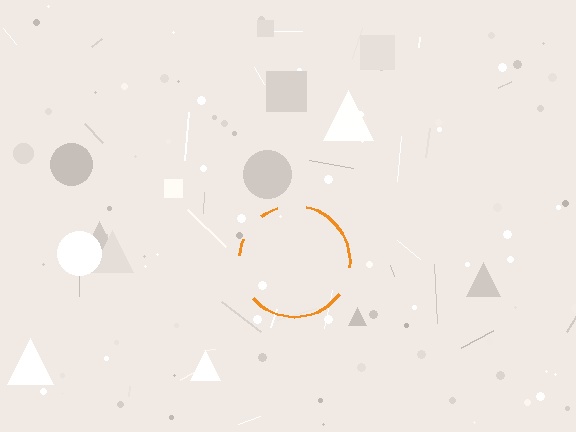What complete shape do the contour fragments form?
The contour fragments form a circle.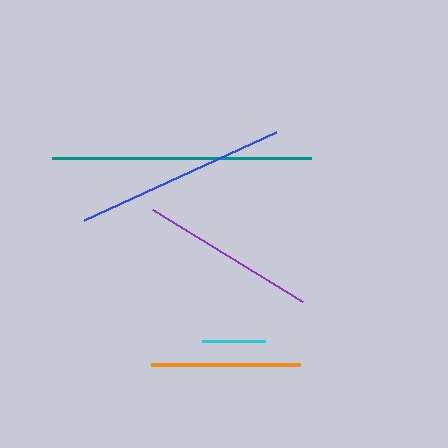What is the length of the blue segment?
The blue segment is approximately 211 pixels long.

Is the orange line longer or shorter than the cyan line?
The orange line is longer than the cyan line.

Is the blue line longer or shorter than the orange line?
The blue line is longer than the orange line.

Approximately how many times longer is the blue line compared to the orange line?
The blue line is approximately 1.4 times the length of the orange line.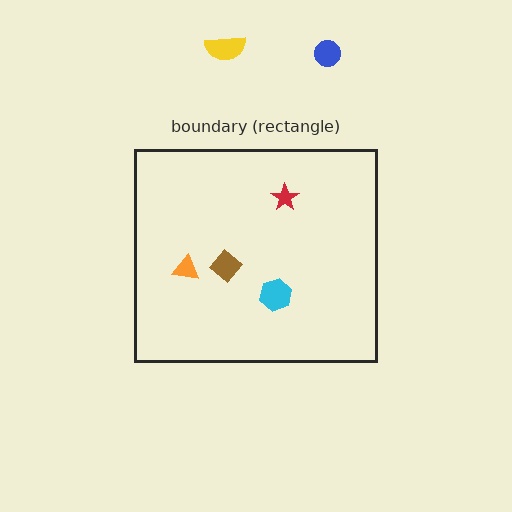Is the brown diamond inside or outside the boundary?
Inside.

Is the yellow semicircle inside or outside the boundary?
Outside.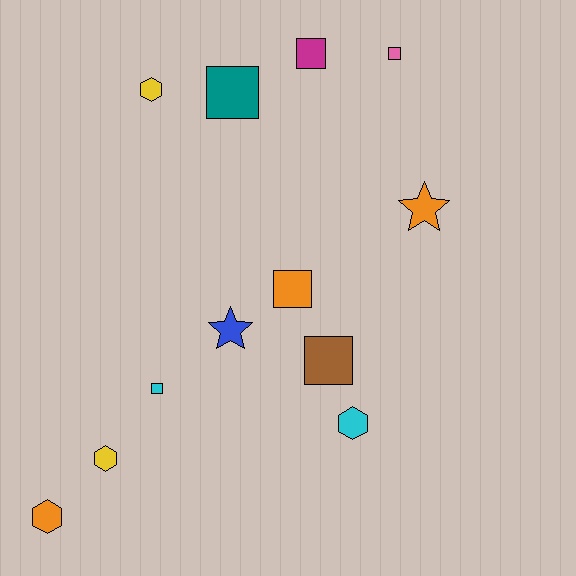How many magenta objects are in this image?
There is 1 magenta object.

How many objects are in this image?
There are 12 objects.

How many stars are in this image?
There are 2 stars.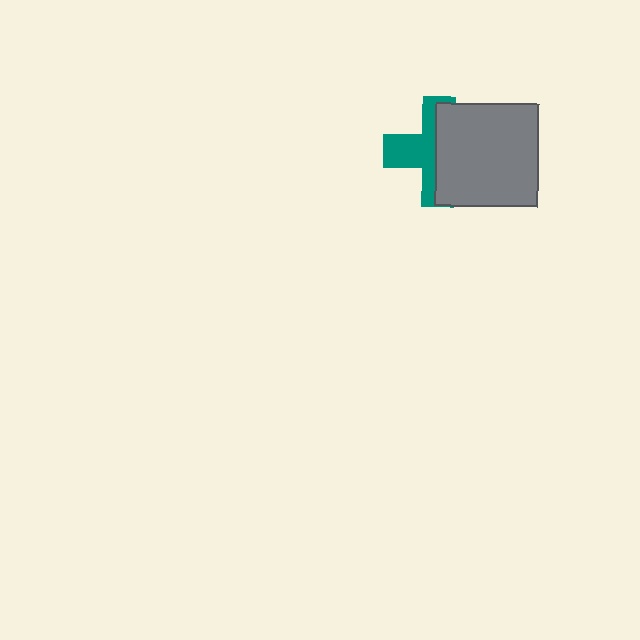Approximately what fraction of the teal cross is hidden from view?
Roughly 53% of the teal cross is hidden behind the gray square.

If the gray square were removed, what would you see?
You would see the complete teal cross.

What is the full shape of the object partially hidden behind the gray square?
The partially hidden object is a teal cross.